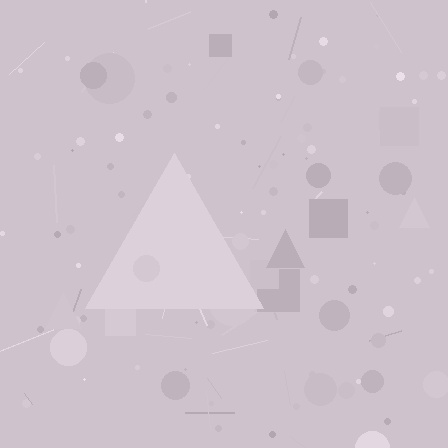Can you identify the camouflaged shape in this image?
The camouflaged shape is a triangle.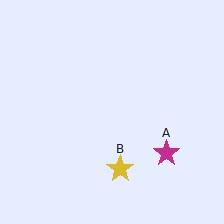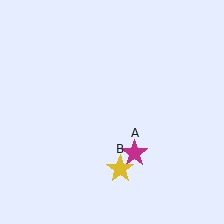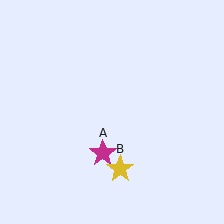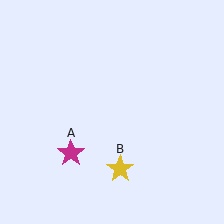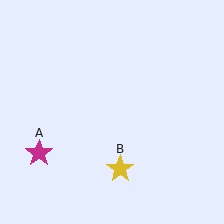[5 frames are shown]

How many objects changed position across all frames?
1 object changed position: magenta star (object A).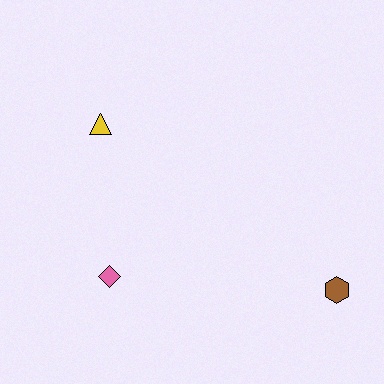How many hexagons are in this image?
There is 1 hexagon.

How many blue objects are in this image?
There are no blue objects.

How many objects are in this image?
There are 3 objects.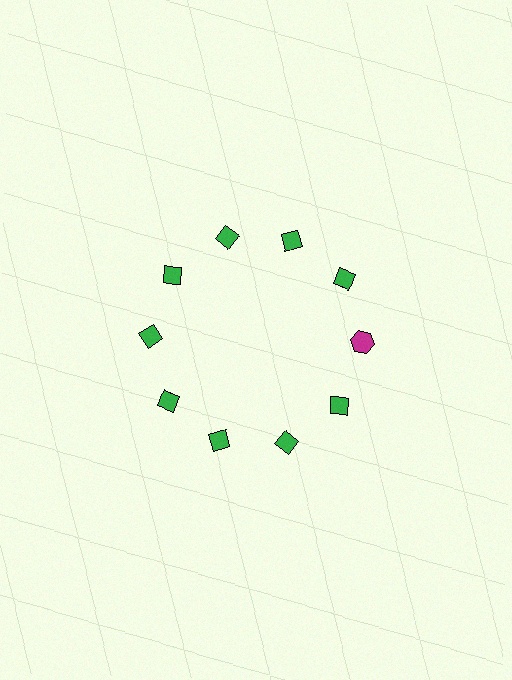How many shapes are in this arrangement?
There are 10 shapes arranged in a ring pattern.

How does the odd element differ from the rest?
It differs in both color (magenta instead of green) and shape (hexagon instead of diamond).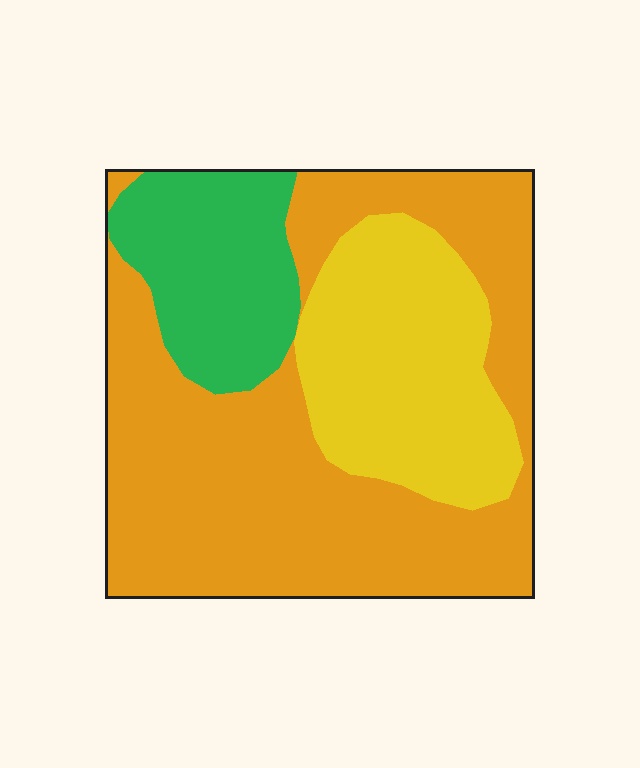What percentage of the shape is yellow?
Yellow covers around 25% of the shape.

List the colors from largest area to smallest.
From largest to smallest: orange, yellow, green.